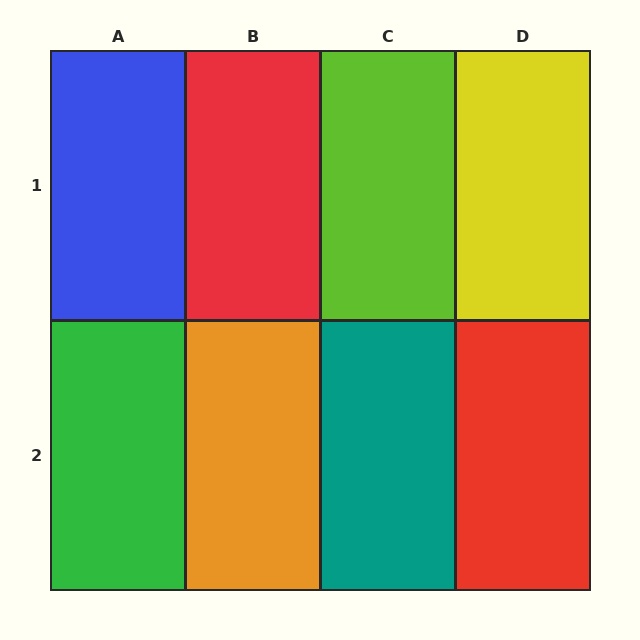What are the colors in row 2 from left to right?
Green, orange, teal, red.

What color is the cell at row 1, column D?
Yellow.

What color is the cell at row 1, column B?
Red.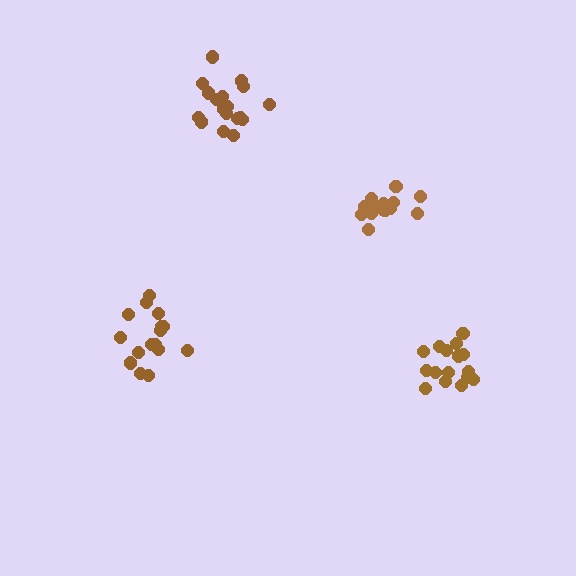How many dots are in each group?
Group 1: 16 dots, Group 2: 18 dots, Group 3: 16 dots, Group 4: 16 dots (66 total).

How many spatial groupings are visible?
There are 4 spatial groupings.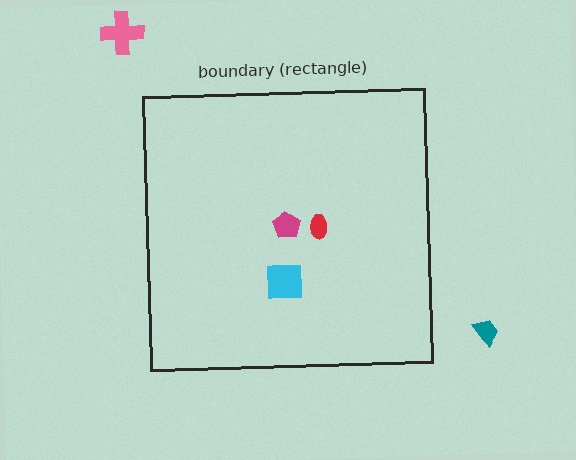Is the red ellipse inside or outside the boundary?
Inside.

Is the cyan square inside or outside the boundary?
Inside.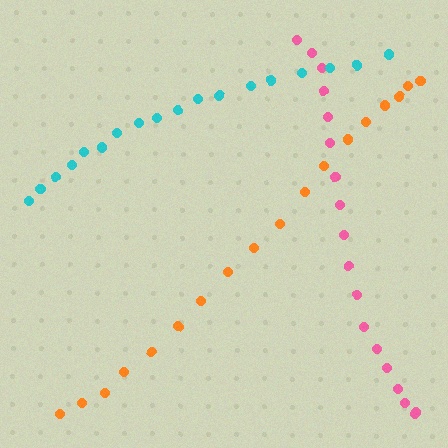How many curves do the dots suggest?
There are 3 distinct paths.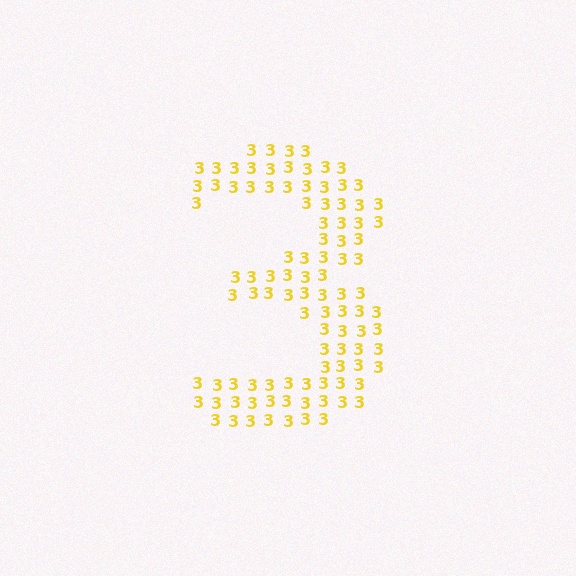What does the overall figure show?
The overall figure shows the digit 3.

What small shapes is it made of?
It is made of small digit 3's.